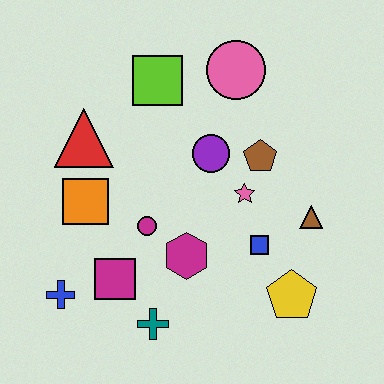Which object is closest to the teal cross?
The magenta square is closest to the teal cross.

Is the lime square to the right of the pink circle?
No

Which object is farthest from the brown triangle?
The blue cross is farthest from the brown triangle.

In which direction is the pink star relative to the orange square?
The pink star is to the right of the orange square.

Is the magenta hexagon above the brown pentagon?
No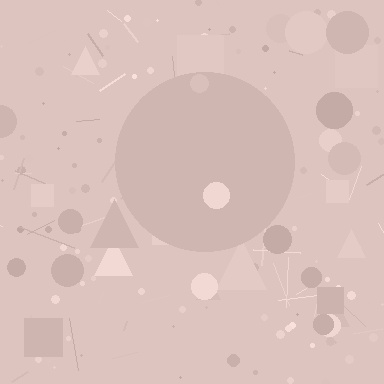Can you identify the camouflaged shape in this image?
The camouflaged shape is a circle.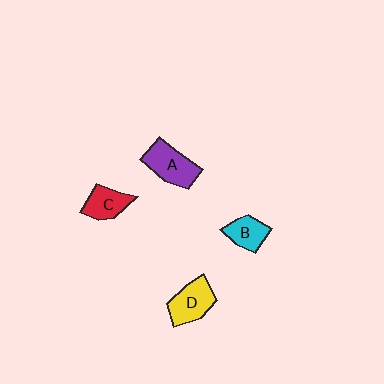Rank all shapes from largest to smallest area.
From largest to smallest: A (purple), D (yellow), C (red), B (cyan).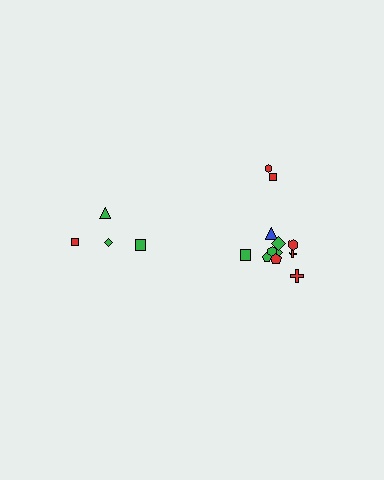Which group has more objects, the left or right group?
The right group.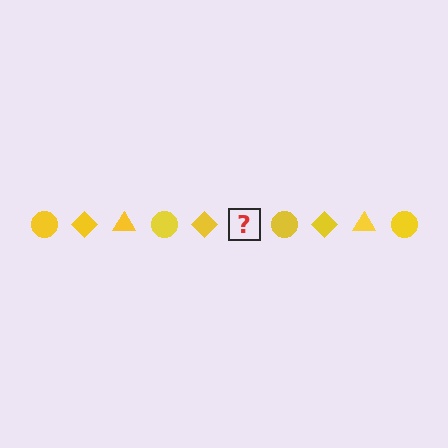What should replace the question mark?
The question mark should be replaced with a yellow triangle.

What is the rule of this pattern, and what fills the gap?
The rule is that the pattern cycles through circle, diamond, triangle shapes in yellow. The gap should be filled with a yellow triangle.